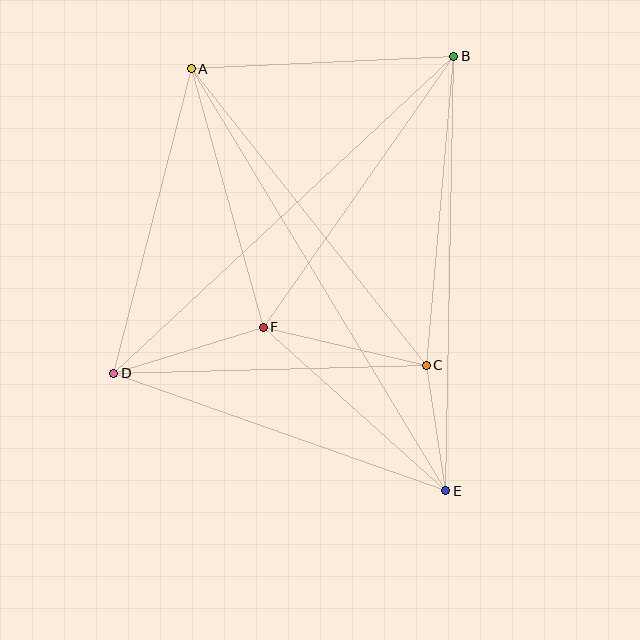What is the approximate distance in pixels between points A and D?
The distance between A and D is approximately 314 pixels.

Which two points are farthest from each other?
Points A and E are farthest from each other.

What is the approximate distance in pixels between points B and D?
The distance between B and D is approximately 465 pixels.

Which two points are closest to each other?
Points C and E are closest to each other.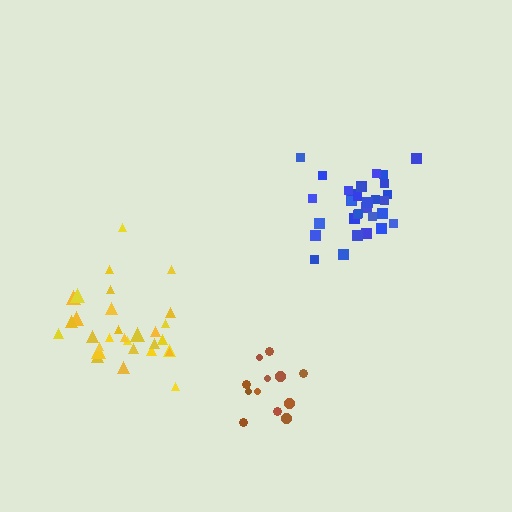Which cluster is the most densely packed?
Blue.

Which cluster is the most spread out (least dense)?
Brown.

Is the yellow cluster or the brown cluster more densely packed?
Yellow.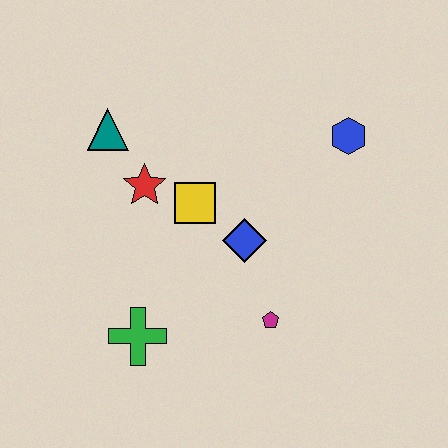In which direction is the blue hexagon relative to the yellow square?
The blue hexagon is to the right of the yellow square.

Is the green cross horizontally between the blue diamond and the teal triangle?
Yes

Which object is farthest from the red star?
The blue hexagon is farthest from the red star.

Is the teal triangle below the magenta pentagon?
No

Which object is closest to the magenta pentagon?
The blue diamond is closest to the magenta pentagon.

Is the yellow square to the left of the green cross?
No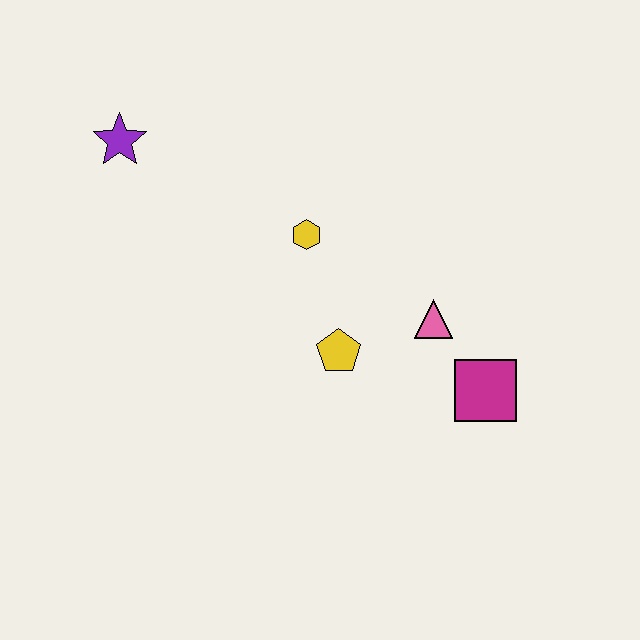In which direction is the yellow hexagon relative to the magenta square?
The yellow hexagon is to the left of the magenta square.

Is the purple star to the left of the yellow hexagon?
Yes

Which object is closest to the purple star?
The yellow hexagon is closest to the purple star.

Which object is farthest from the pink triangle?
The purple star is farthest from the pink triangle.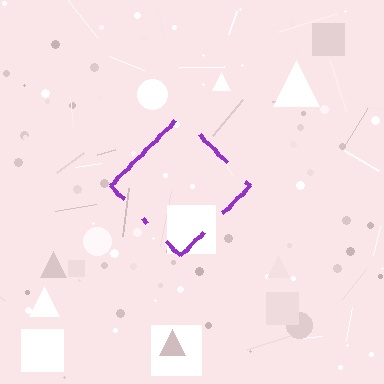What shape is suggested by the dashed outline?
The dashed outline suggests a diamond.